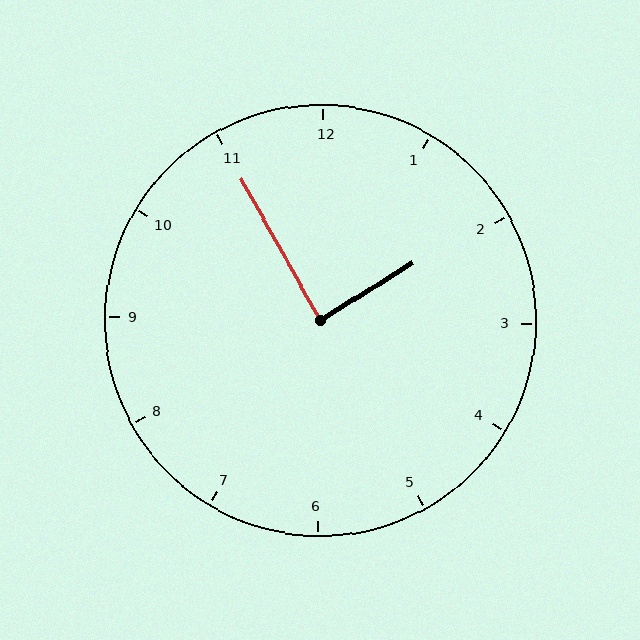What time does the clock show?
1:55.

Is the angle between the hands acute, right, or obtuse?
It is right.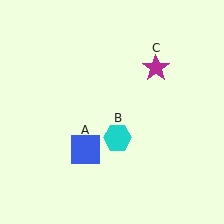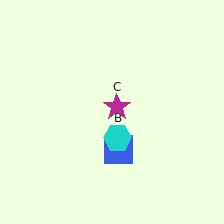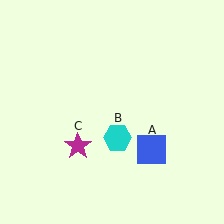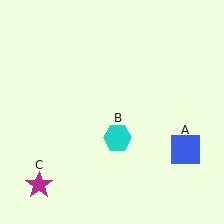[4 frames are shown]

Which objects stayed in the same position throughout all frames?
Cyan hexagon (object B) remained stationary.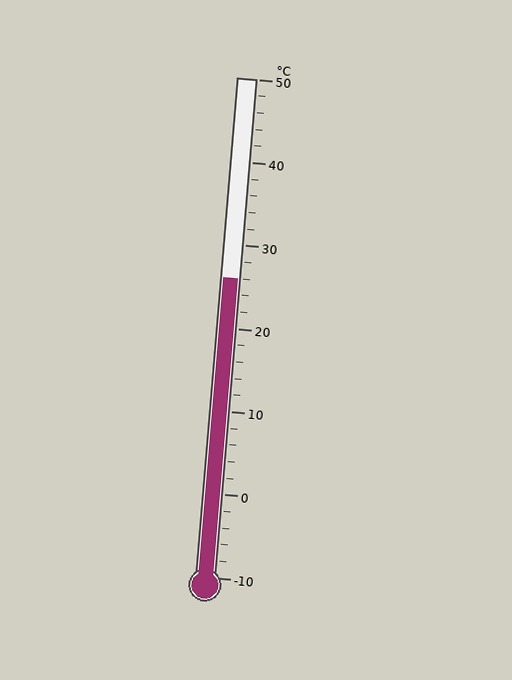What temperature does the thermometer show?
The thermometer shows approximately 26°C.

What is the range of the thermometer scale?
The thermometer scale ranges from -10°C to 50°C.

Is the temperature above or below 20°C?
The temperature is above 20°C.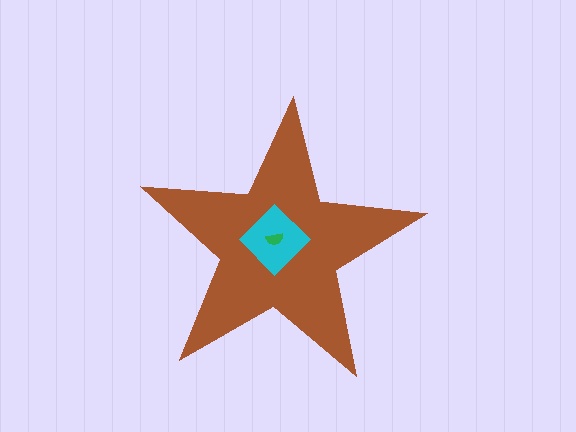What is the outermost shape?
The brown star.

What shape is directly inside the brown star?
The cyan diamond.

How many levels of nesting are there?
3.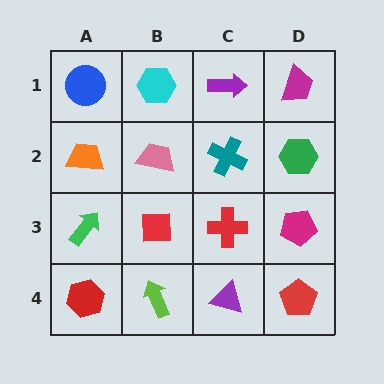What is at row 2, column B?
A pink trapezoid.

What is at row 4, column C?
A purple triangle.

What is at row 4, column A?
A red hexagon.